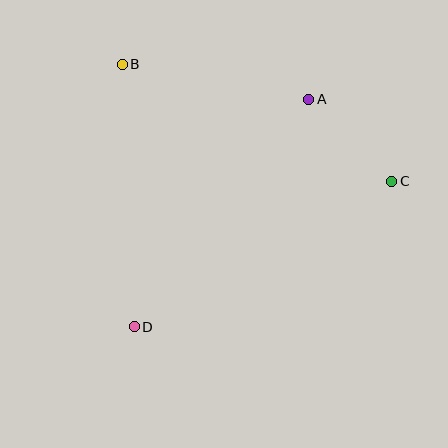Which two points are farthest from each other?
Points C and D are farthest from each other.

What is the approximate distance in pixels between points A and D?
The distance between A and D is approximately 287 pixels.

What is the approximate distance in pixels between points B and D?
The distance between B and D is approximately 263 pixels.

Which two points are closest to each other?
Points A and C are closest to each other.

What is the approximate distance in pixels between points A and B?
The distance between A and B is approximately 190 pixels.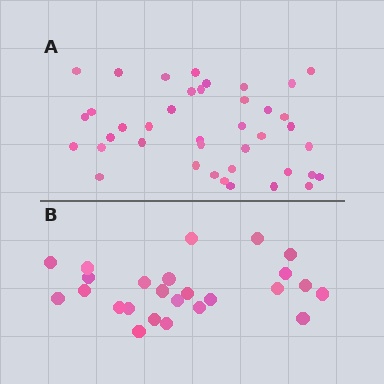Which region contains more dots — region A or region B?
Region A (the top region) has more dots.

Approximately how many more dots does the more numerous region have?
Region A has approximately 15 more dots than region B.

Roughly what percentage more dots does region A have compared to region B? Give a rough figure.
About 60% more.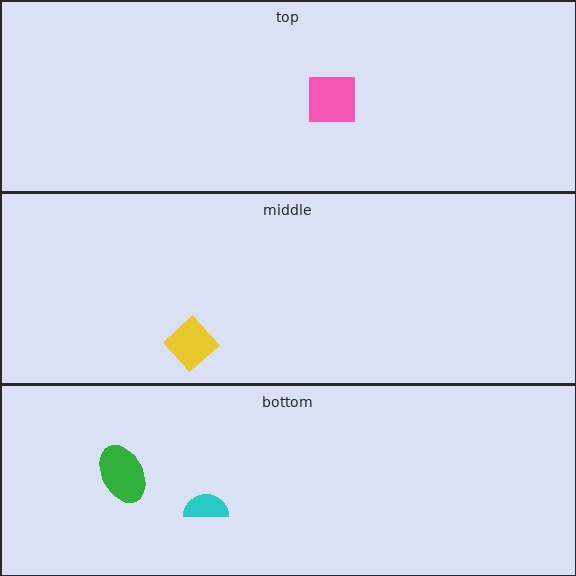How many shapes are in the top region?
1.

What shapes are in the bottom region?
The green ellipse, the cyan semicircle.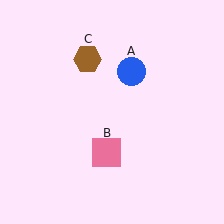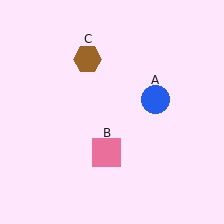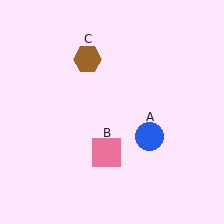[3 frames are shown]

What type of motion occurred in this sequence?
The blue circle (object A) rotated clockwise around the center of the scene.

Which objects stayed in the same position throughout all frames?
Pink square (object B) and brown hexagon (object C) remained stationary.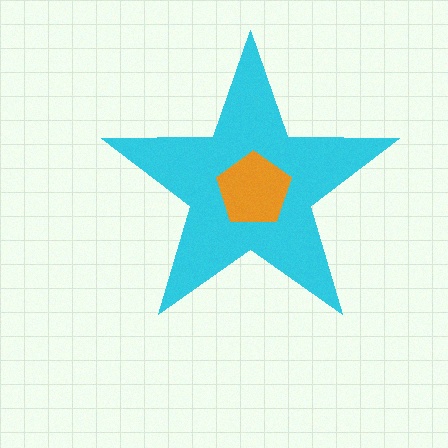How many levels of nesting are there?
2.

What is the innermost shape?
The orange pentagon.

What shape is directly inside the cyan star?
The orange pentagon.